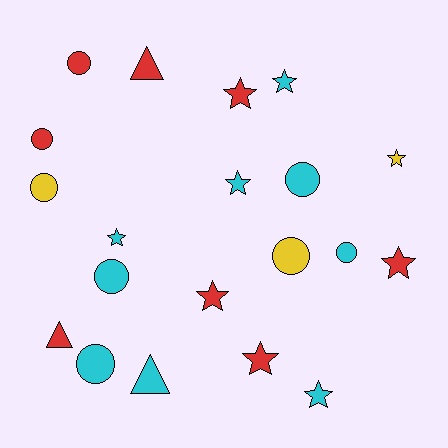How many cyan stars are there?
There are 4 cyan stars.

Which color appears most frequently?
Cyan, with 9 objects.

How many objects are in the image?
There are 20 objects.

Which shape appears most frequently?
Star, with 9 objects.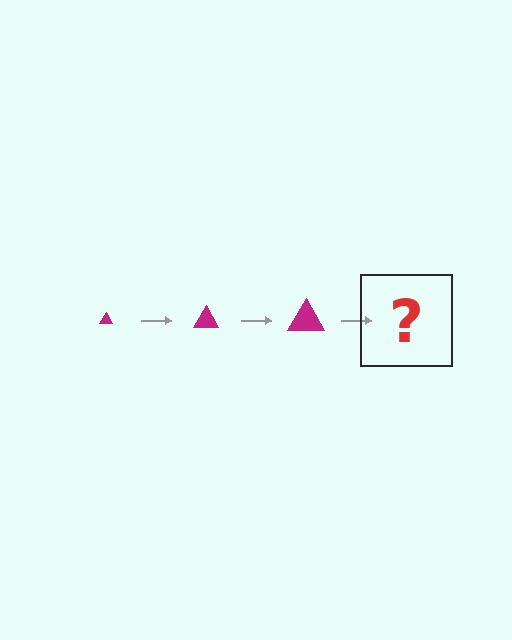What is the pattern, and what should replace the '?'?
The pattern is that the triangle gets progressively larger each step. The '?' should be a magenta triangle, larger than the previous one.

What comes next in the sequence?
The next element should be a magenta triangle, larger than the previous one.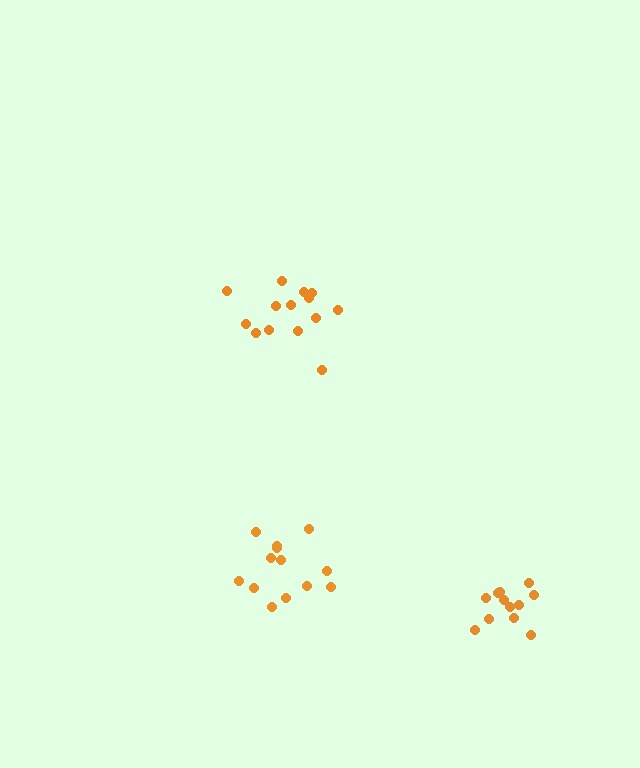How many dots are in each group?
Group 1: 13 dots, Group 2: 14 dots, Group 3: 12 dots (39 total).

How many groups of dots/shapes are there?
There are 3 groups.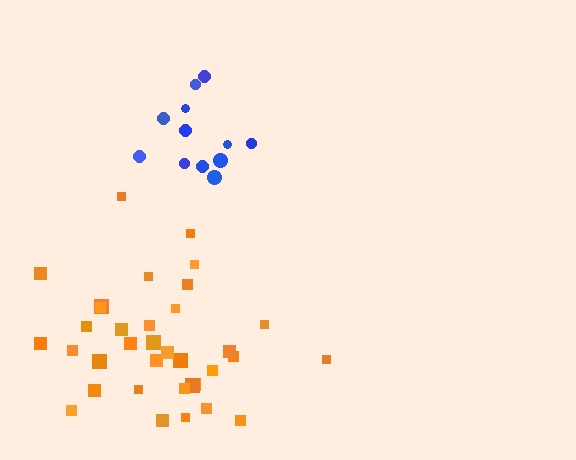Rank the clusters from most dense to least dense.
blue, orange.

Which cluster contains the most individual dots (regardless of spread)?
Orange (35).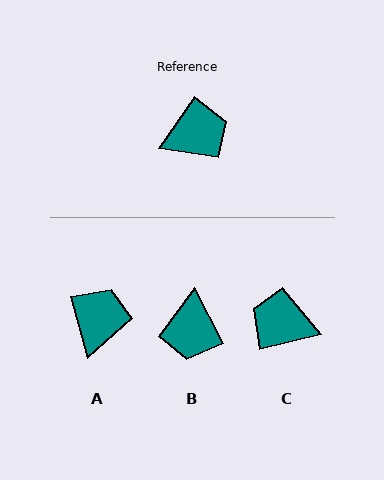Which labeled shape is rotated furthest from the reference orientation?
C, about 138 degrees away.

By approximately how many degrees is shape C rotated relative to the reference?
Approximately 138 degrees counter-clockwise.